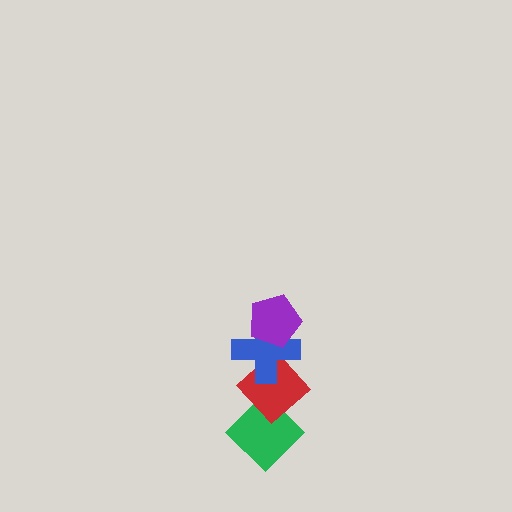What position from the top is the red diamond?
The red diamond is 3rd from the top.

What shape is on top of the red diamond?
The blue cross is on top of the red diamond.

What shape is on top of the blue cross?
The purple pentagon is on top of the blue cross.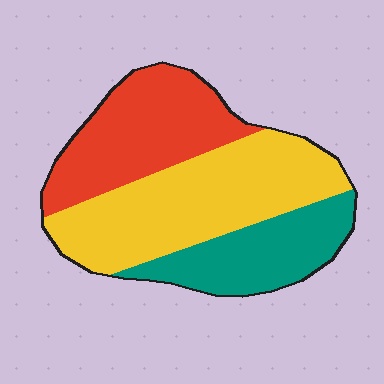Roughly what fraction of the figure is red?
Red covers around 30% of the figure.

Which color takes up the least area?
Teal, at roughly 25%.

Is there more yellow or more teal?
Yellow.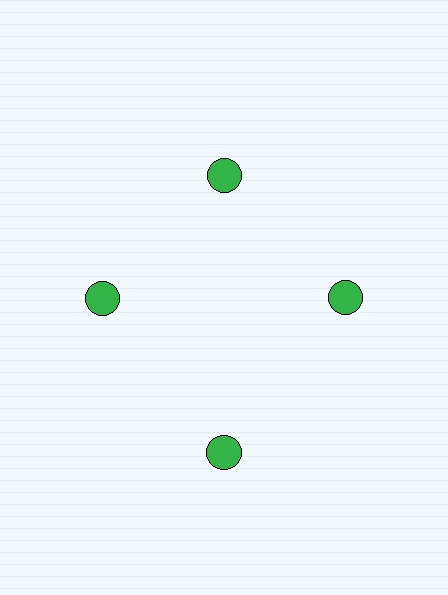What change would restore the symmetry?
The symmetry would be restored by moving it inward, back onto the ring so that all 4 circles sit at equal angles and equal distance from the center.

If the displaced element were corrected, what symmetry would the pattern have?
It would have 4-fold rotational symmetry — the pattern would map onto itself every 90 degrees.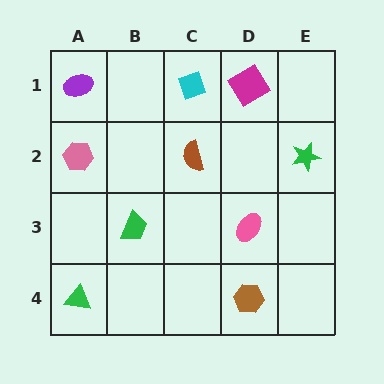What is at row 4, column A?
A green triangle.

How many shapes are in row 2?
3 shapes.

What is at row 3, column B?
A green trapezoid.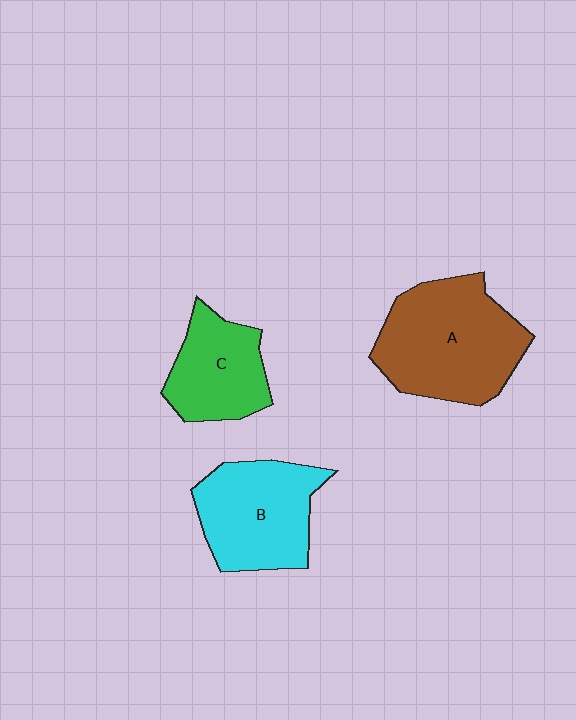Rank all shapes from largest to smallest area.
From largest to smallest: A (brown), B (cyan), C (green).